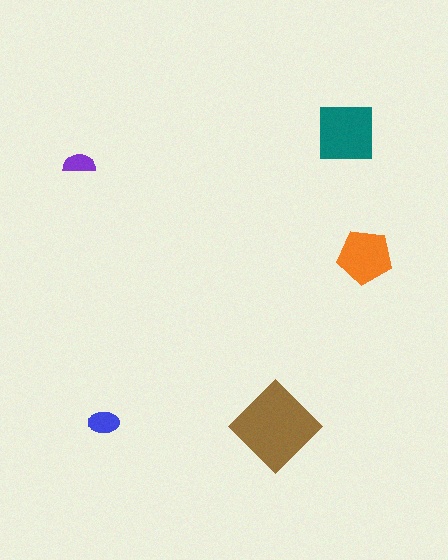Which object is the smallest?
The purple semicircle.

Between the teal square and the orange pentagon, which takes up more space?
The teal square.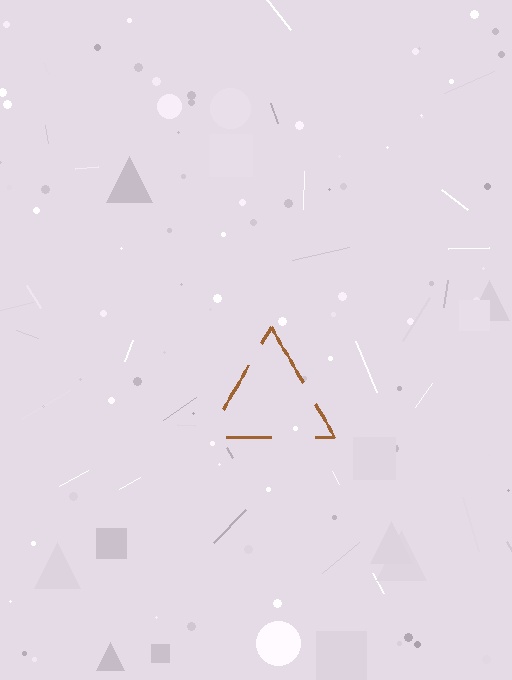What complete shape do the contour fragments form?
The contour fragments form a triangle.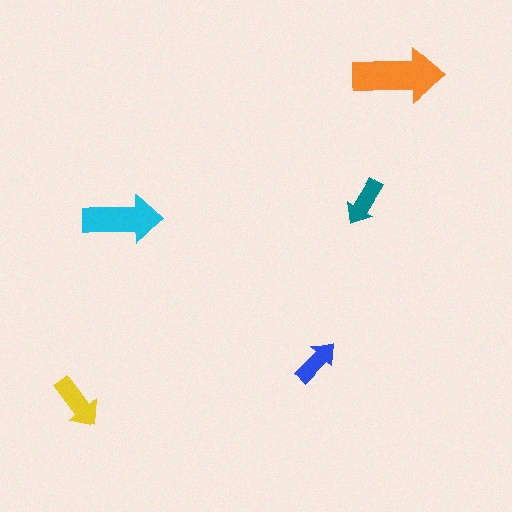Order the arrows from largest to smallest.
the orange one, the cyan one, the yellow one, the teal one, the blue one.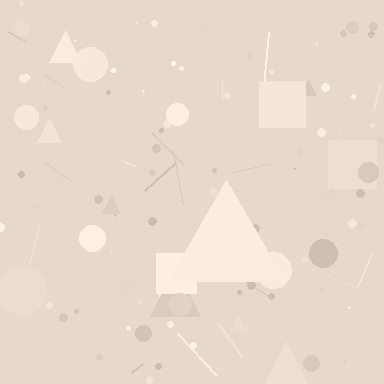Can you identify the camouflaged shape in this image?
The camouflaged shape is a triangle.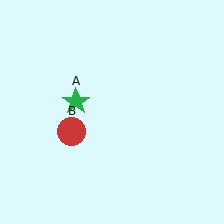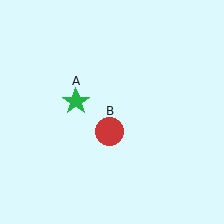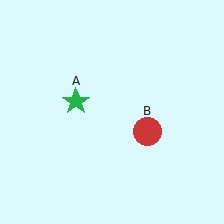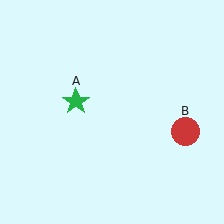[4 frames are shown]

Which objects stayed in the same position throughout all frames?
Green star (object A) remained stationary.